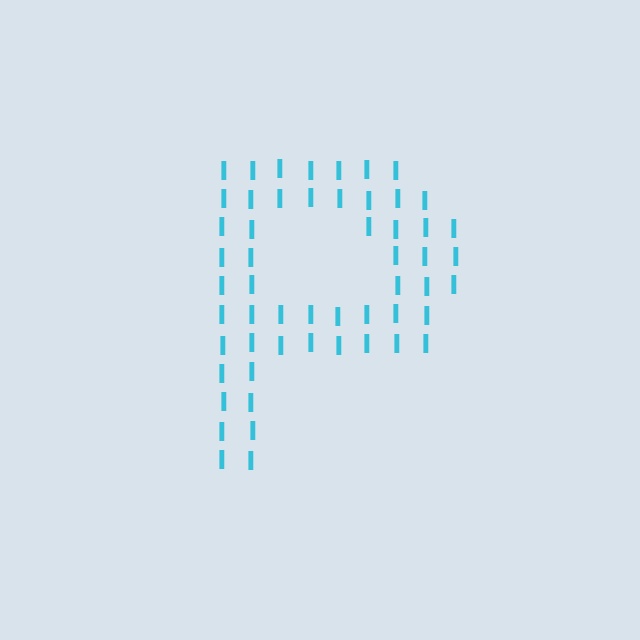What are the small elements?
The small elements are letter I's.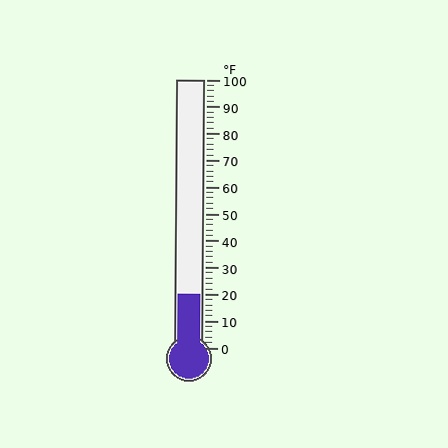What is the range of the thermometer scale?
The thermometer scale ranges from 0°F to 100°F.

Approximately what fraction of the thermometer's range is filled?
The thermometer is filled to approximately 20% of its range.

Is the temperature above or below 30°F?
The temperature is below 30°F.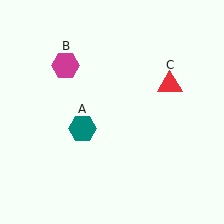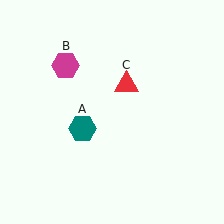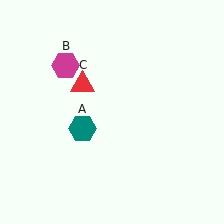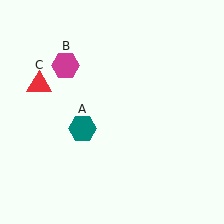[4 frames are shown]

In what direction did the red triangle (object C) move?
The red triangle (object C) moved left.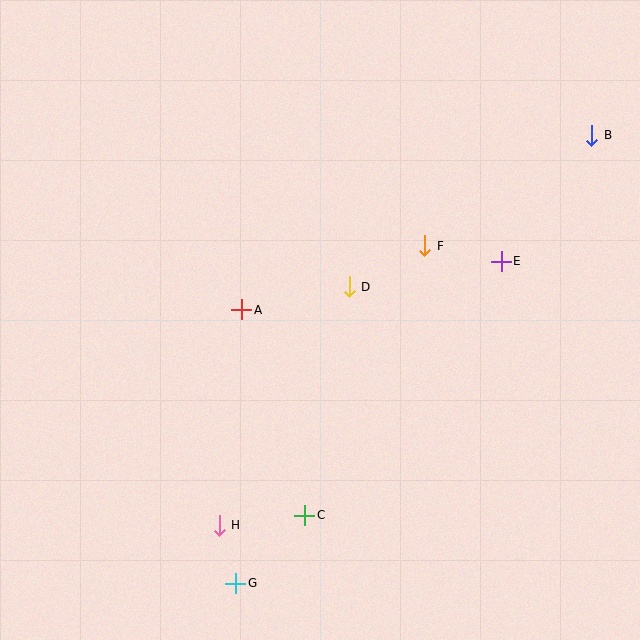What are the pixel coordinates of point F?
Point F is at (425, 246).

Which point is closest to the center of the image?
Point D at (349, 287) is closest to the center.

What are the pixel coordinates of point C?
Point C is at (305, 515).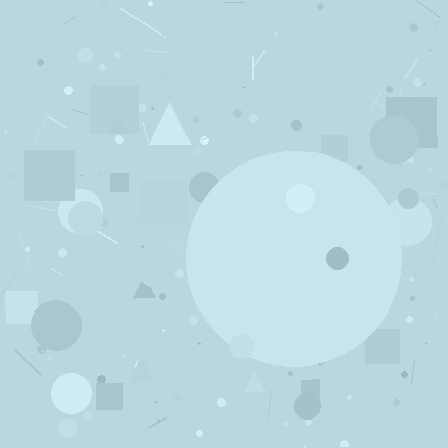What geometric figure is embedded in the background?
A circle is embedded in the background.